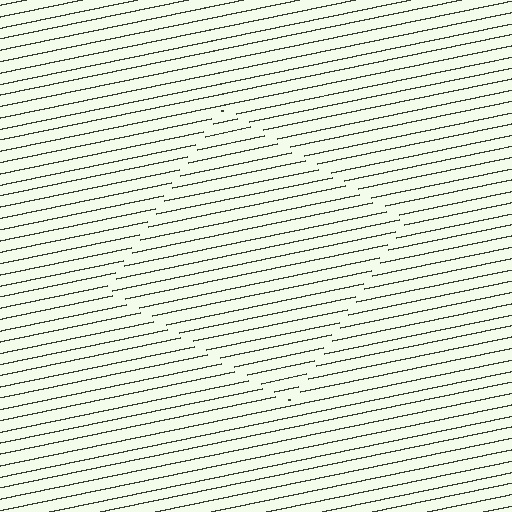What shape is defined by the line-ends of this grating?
An illusory square. The interior of the shape contains the same grating, shifted by half a period — the contour is defined by the phase discontinuity where line-ends from the inner and outer gratings abut.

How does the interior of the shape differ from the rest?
The interior of the shape contains the same grating, shifted by half a period — the contour is defined by the phase discontinuity where line-ends from the inner and outer gratings abut.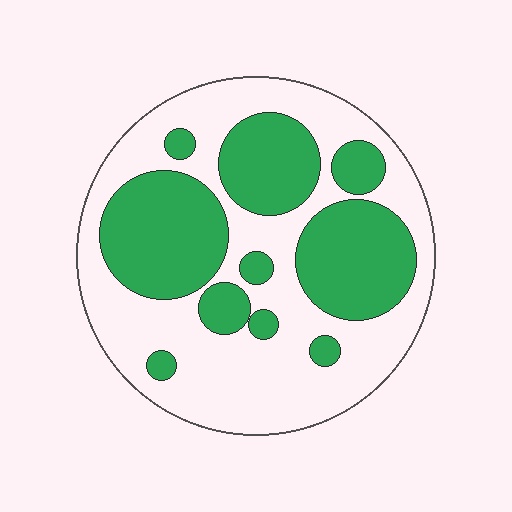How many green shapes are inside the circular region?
10.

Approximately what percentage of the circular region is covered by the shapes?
Approximately 40%.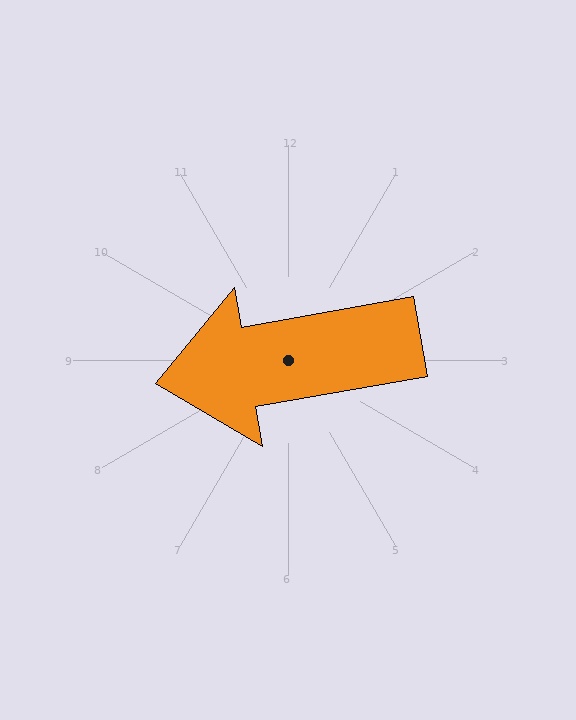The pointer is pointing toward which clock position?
Roughly 9 o'clock.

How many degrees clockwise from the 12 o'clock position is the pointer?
Approximately 260 degrees.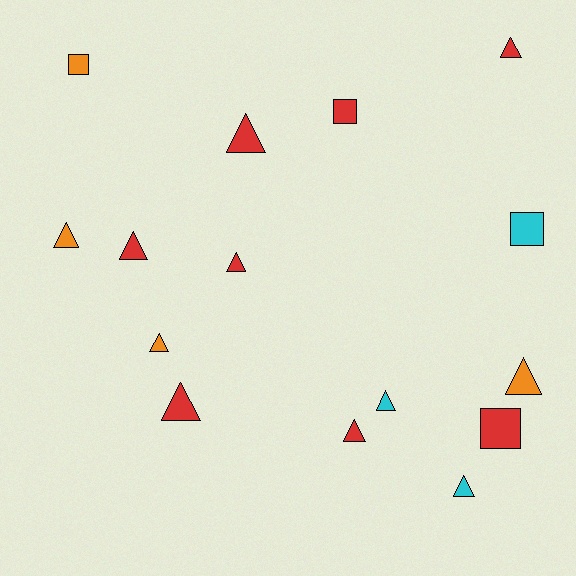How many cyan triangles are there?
There are 2 cyan triangles.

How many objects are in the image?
There are 15 objects.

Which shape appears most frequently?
Triangle, with 11 objects.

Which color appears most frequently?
Red, with 8 objects.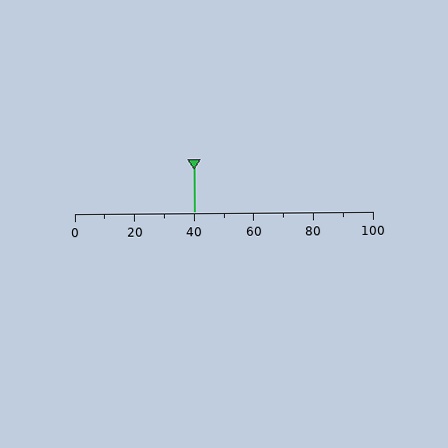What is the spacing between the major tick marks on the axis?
The major ticks are spaced 20 apart.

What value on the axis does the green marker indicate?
The marker indicates approximately 40.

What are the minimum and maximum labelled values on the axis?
The axis runs from 0 to 100.